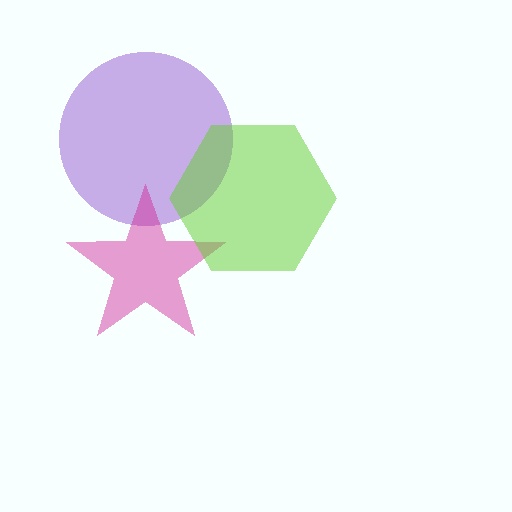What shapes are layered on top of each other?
The layered shapes are: a purple circle, a magenta star, a lime hexagon.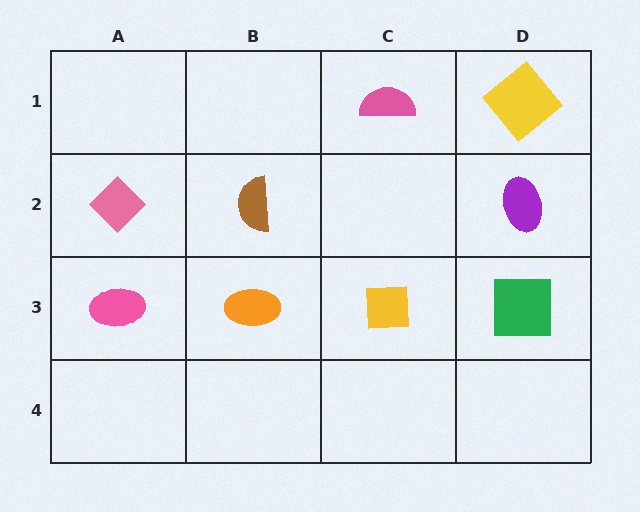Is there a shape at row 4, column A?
No, that cell is empty.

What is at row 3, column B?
An orange ellipse.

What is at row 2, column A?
A pink diamond.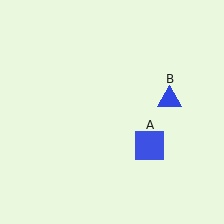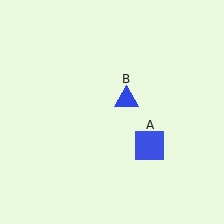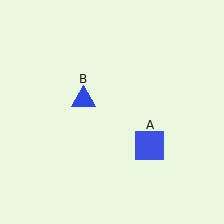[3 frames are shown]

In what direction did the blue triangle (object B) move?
The blue triangle (object B) moved left.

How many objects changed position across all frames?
1 object changed position: blue triangle (object B).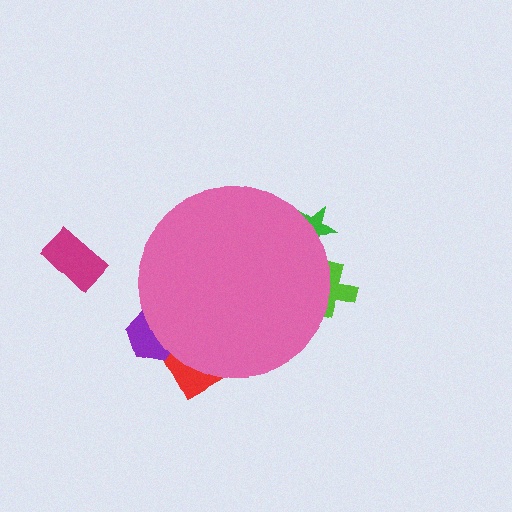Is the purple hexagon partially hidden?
Yes, the purple hexagon is partially hidden behind the pink circle.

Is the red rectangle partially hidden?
Yes, the red rectangle is partially hidden behind the pink circle.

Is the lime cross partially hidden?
Yes, the lime cross is partially hidden behind the pink circle.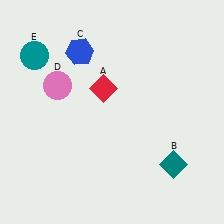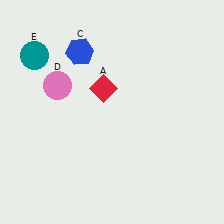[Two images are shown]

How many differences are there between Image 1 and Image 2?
There is 1 difference between the two images.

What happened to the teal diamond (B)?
The teal diamond (B) was removed in Image 2. It was in the bottom-right area of Image 1.